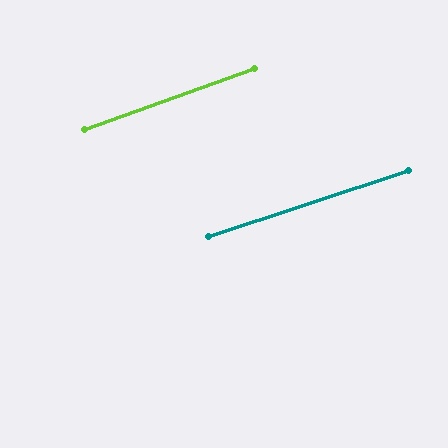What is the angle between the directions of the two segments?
Approximately 1 degree.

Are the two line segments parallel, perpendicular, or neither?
Parallel — their directions differ by only 1.4°.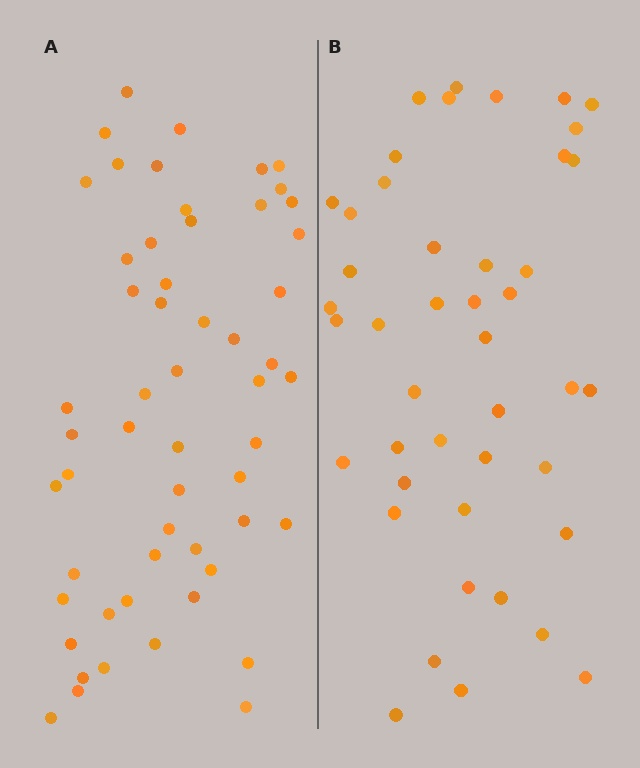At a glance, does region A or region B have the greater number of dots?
Region A (the left region) has more dots.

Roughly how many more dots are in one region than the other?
Region A has roughly 12 or so more dots than region B.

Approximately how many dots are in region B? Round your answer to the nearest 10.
About 40 dots. (The exact count is 44, which rounds to 40.)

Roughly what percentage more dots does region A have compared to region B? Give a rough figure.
About 25% more.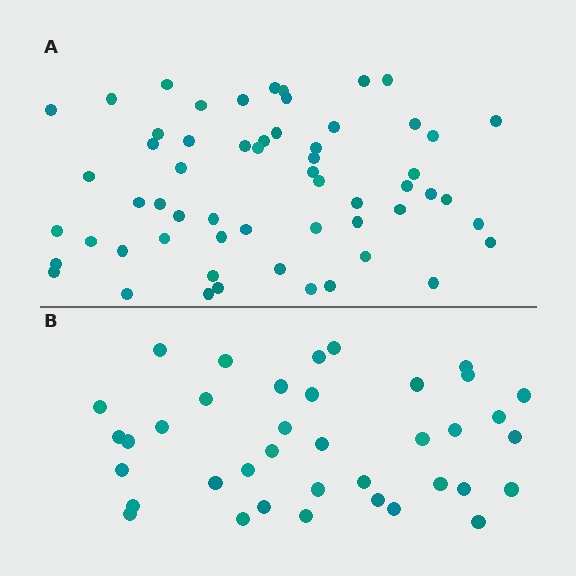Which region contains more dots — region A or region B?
Region A (the top region) has more dots.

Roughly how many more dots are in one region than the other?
Region A has approximately 20 more dots than region B.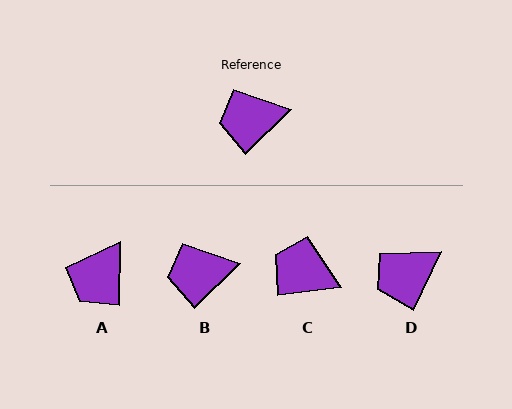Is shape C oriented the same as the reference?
No, it is off by about 37 degrees.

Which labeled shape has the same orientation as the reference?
B.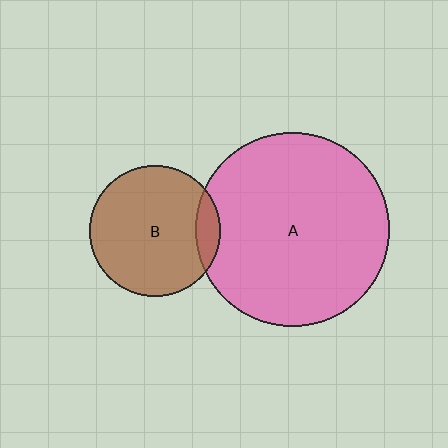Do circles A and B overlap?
Yes.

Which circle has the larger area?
Circle A (pink).